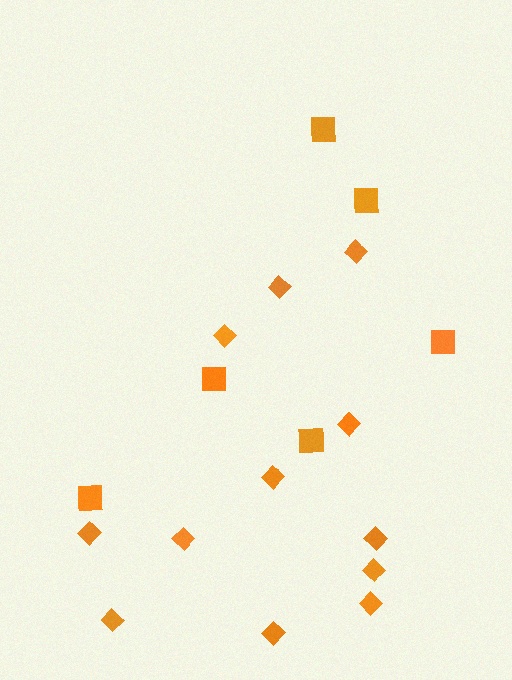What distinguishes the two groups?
There are 2 groups: one group of squares (6) and one group of diamonds (12).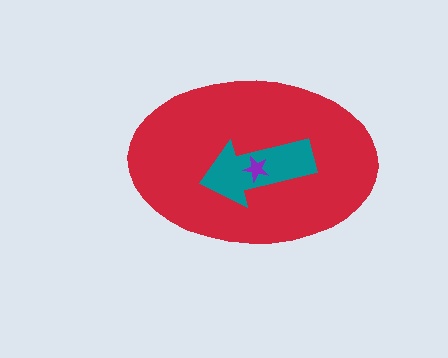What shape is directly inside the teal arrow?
The purple star.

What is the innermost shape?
The purple star.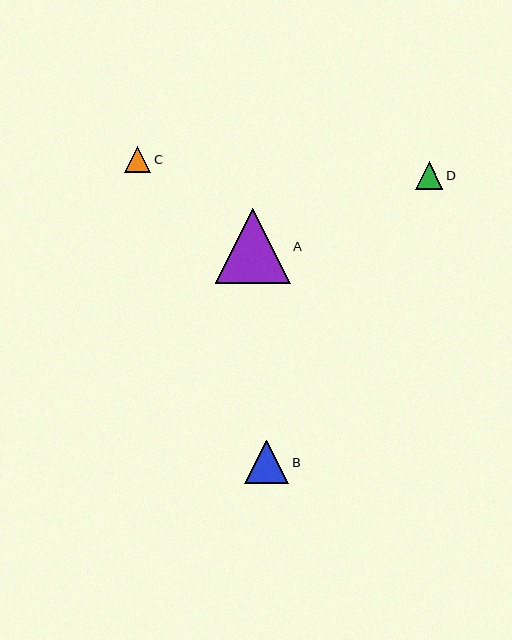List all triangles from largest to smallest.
From largest to smallest: A, B, D, C.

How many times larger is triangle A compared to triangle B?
Triangle A is approximately 1.7 times the size of triangle B.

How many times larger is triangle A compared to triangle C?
Triangle A is approximately 2.9 times the size of triangle C.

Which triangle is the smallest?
Triangle C is the smallest with a size of approximately 26 pixels.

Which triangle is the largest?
Triangle A is the largest with a size of approximately 75 pixels.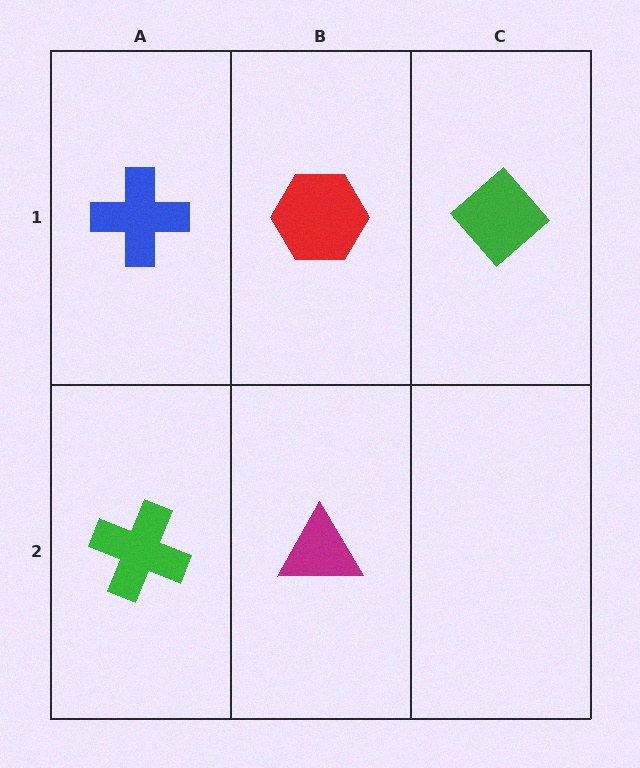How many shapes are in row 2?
2 shapes.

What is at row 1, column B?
A red hexagon.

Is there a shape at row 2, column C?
No, that cell is empty.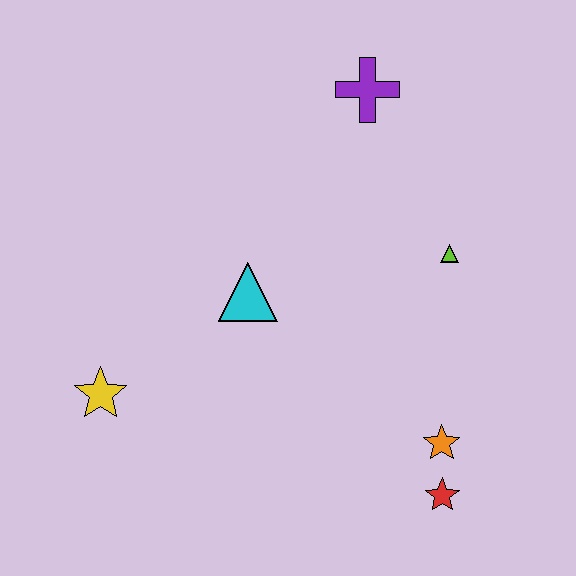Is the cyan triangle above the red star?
Yes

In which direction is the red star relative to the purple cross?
The red star is below the purple cross.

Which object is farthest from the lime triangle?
The yellow star is farthest from the lime triangle.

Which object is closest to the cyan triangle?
The yellow star is closest to the cyan triangle.